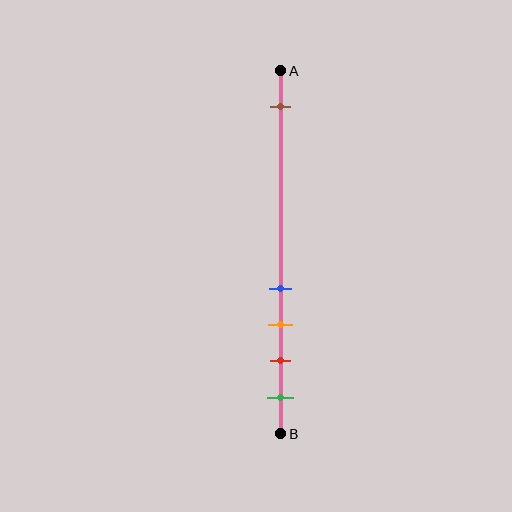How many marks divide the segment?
There are 5 marks dividing the segment.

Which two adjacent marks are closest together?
The blue and orange marks are the closest adjacent pair.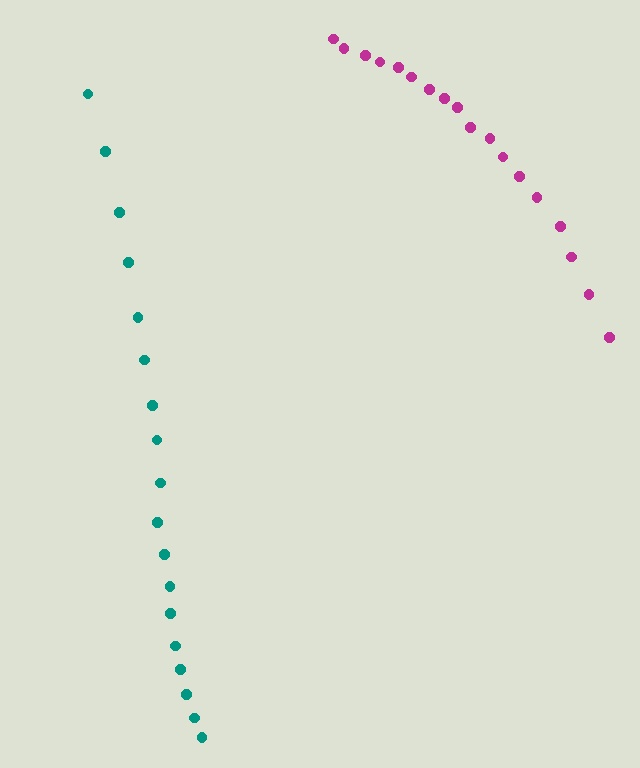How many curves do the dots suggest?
There are 2 distinct paths.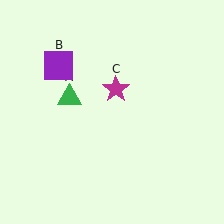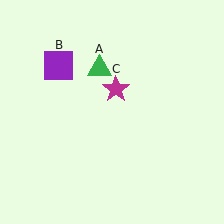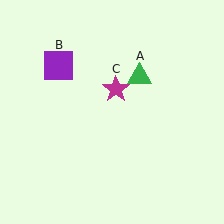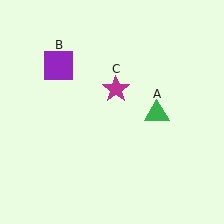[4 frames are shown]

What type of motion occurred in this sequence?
The green triangle (object A) rotated clockwise around the center of the scene.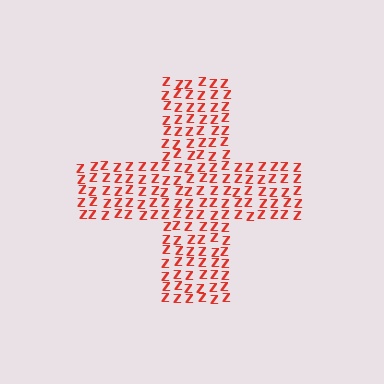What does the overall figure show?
The overall figure shows a cross.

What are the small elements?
The small elements are letter Z's.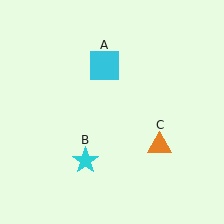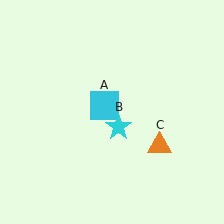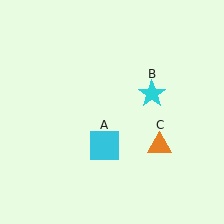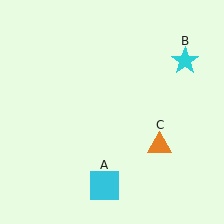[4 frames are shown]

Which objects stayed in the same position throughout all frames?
Orange triangle (object C) remained stationary.